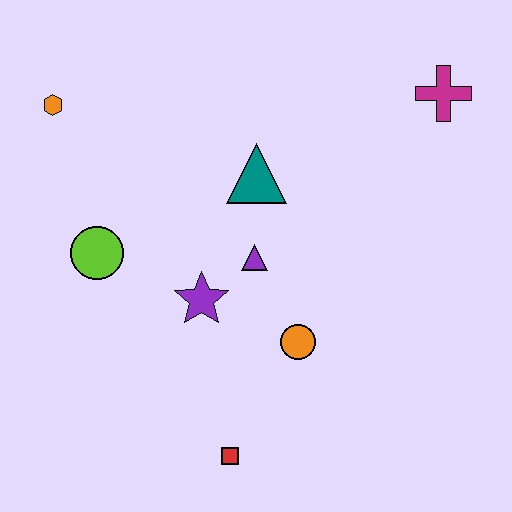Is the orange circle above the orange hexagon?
No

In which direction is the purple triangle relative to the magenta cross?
The purple triangle is to the left of the magenta cross.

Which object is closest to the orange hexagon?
The lime circle is closest to the orange hexagon.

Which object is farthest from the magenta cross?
The red square is farthest from the magenta cross.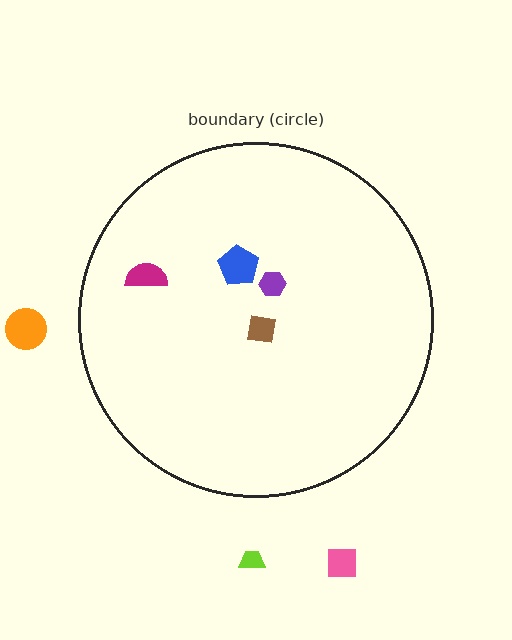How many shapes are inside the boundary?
4 inside, 3 outside.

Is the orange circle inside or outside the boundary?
Outside.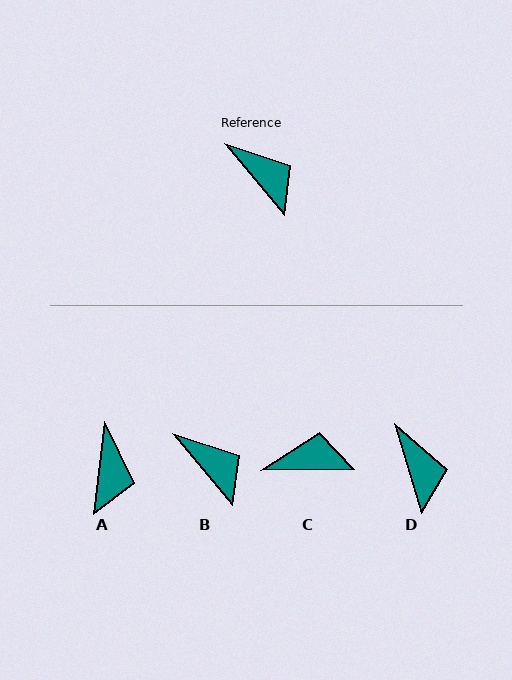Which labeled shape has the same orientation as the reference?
B.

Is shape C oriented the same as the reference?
No, it is off by about 51 degrees.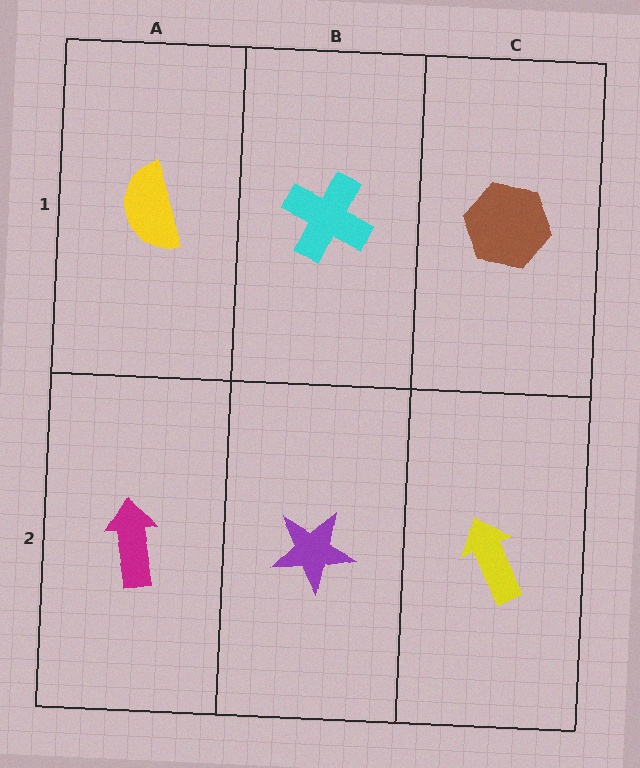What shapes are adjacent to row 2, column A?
A yellow semicircle (row 1, column A), a purple star (row 2, column B).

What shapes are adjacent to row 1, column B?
A purple star (row 2, column B), a yellow semicircle (row 1, column A), a brown hexagon (row 1, column C).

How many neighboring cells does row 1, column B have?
3.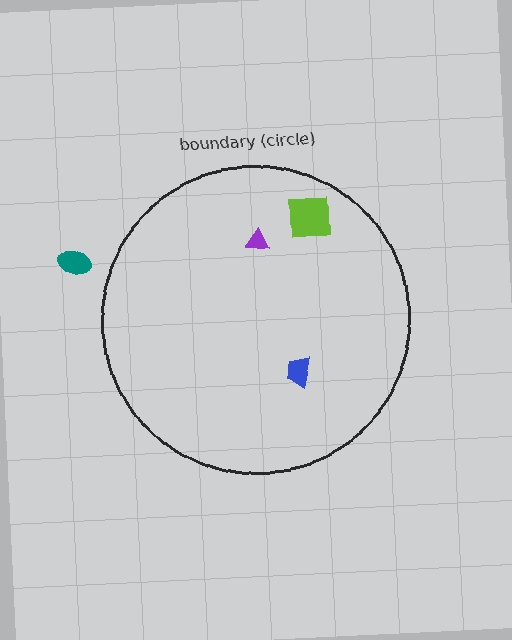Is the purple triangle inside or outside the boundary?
Inside.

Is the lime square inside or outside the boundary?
Inside.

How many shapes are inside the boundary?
3 inside, 1 outside.